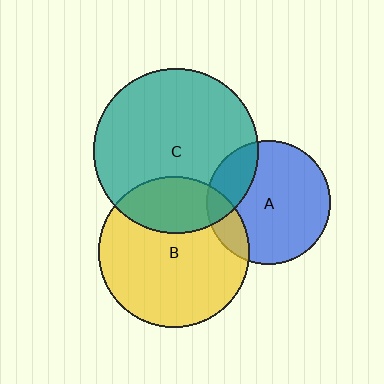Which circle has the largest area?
Circle C (teal).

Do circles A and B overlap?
Yes.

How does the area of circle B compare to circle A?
Approximately 1.5 times.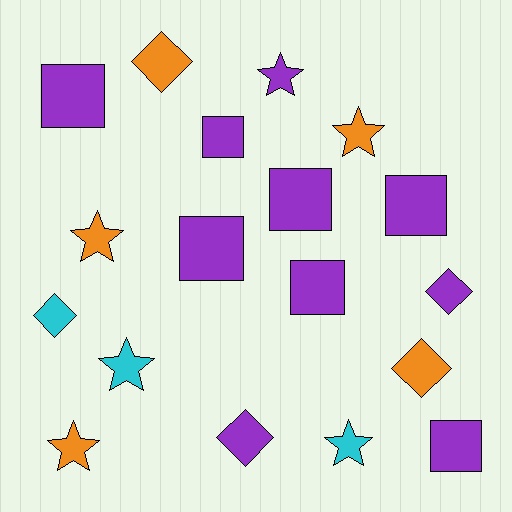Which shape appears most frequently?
Square, with 7 objects.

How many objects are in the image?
There are 18 objects.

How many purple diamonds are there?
There are 2 purple diamonds.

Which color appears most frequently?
Purple, with 10 objects.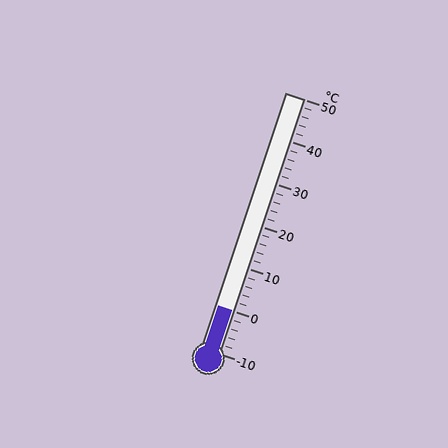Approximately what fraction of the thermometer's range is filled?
The thermometer is filled to approximately 15% of its range.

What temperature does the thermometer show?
The thermometer shows approximately 0°C.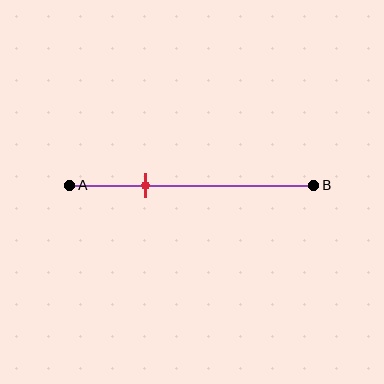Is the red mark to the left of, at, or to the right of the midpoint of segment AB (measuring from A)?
The red mark is to the left of the midpoint of segment AB.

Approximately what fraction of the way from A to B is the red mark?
The red mark is approximately 30% of the way from A to B.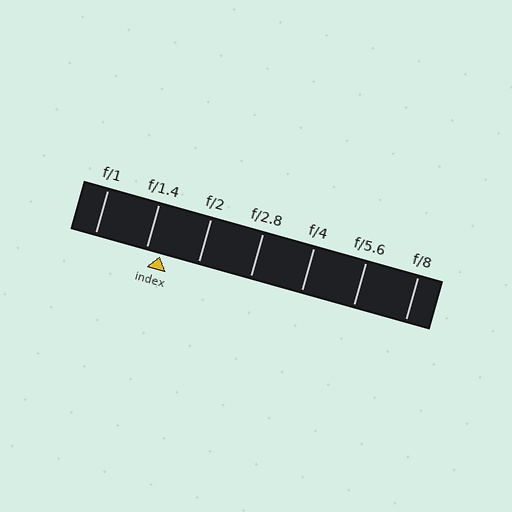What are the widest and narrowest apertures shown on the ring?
The widest aperture shown is f/1 and the narrowest is f/8.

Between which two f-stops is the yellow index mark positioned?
The index mark is between f/1.4 and f/2.